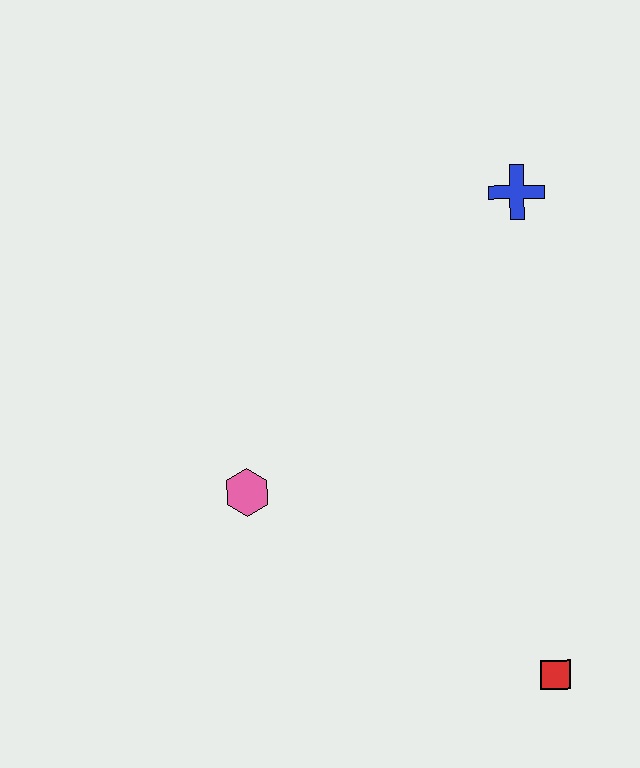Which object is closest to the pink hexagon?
The red square is closest to the pink hexagon.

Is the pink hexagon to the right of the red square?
No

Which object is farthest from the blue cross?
The red square is farthest from the blue cross.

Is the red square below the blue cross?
Yes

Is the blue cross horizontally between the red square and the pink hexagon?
Yes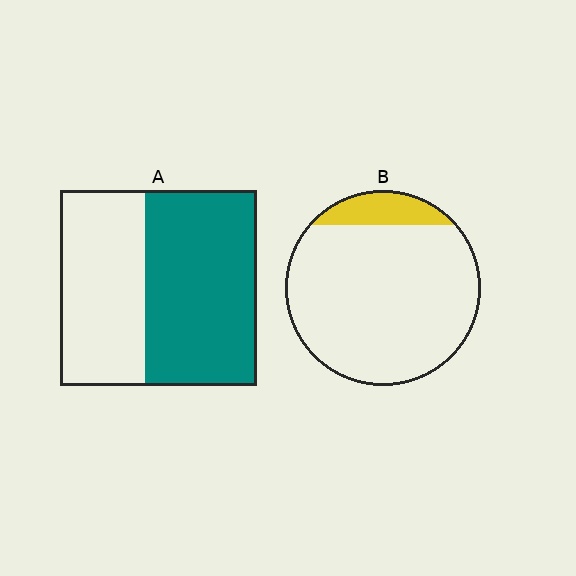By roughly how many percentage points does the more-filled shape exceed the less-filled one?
By roughly 45 percentage points (A over B).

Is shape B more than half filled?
No.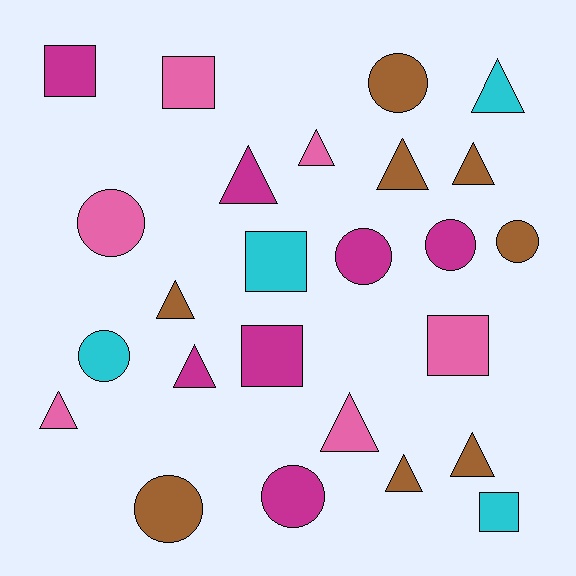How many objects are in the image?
There are 25 objects.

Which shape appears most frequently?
Triangle, with 11 objects.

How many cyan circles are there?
There is 1 cyan circle.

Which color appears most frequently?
Brown, with 8 objects.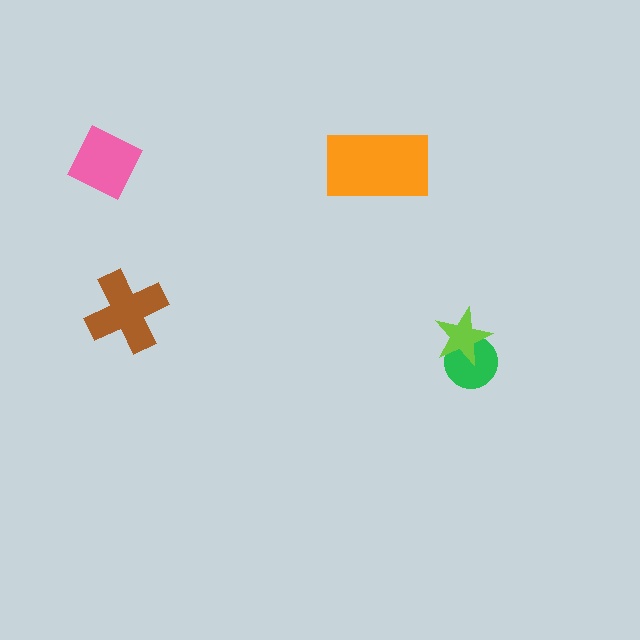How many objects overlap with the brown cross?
0 objects overlap with the brown cross.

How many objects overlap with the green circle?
1 object overlaps with the green circle.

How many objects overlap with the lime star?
1 object overlaps with the lime star.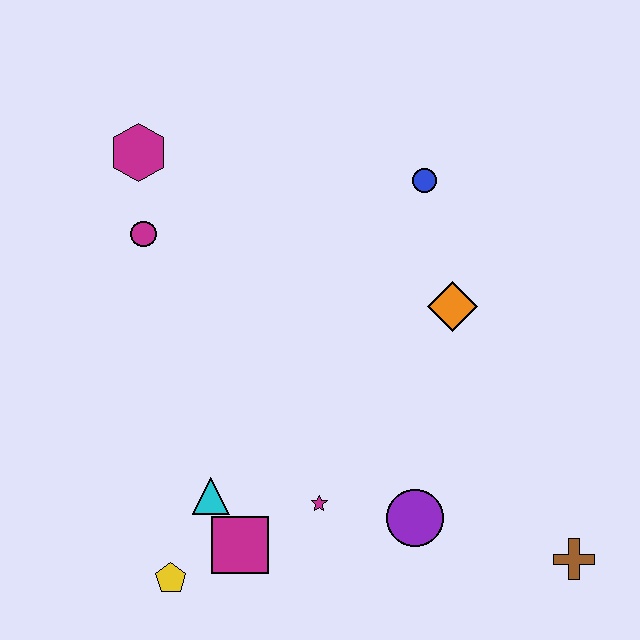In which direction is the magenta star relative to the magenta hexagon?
The magenta star is below the magenta hexagon.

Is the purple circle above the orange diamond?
No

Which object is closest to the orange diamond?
The blue circle is closest to the orange diamond.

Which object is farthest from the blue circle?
The yellow pentagon is farthest from the blue circle.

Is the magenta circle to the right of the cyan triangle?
No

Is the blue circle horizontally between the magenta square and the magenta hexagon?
No